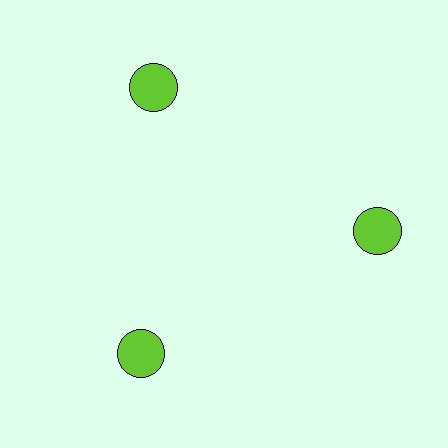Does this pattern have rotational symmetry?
Yes, this pattern has 3-fold rotational symmetry. It looks the same after rotating 120 degrees around the center.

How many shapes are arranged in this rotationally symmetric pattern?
There are 3 shapes, arranged in 3 groups of 1.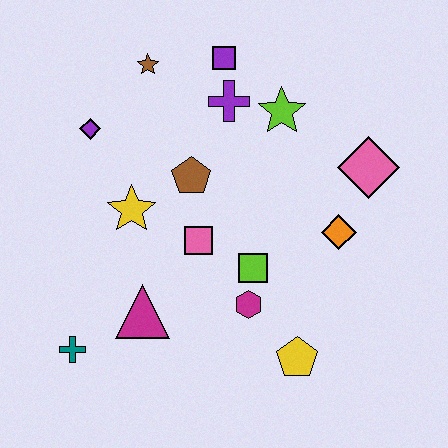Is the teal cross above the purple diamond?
No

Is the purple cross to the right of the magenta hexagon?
No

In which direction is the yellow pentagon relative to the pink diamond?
The yellow pentagon is below the pink diamond.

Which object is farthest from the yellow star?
The pink diamond is farthest from the yellow star.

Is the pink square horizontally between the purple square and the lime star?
No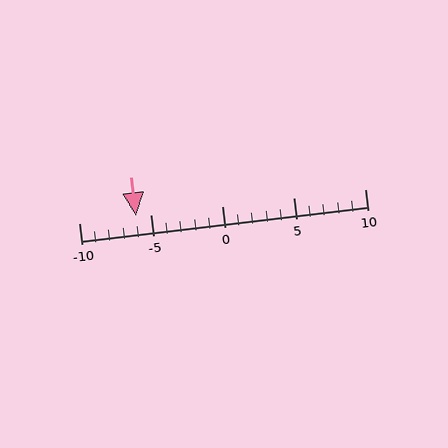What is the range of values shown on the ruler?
The ruler shows values from -10 to 10.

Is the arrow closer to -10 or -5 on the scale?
The arrow is closer to -5.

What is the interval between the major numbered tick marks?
The major tick marks are spaced 5 units apart.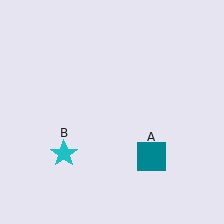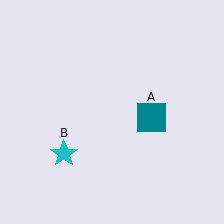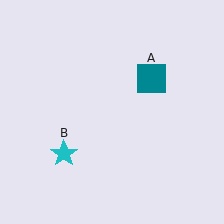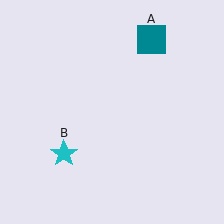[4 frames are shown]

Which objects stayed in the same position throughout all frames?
Cyan star (object B) remained stationary.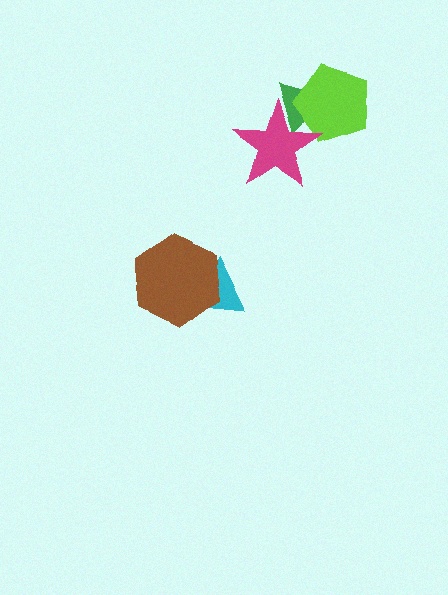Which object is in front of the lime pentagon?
The magenta star is in front of the lime pentagon.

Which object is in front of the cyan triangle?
The brown hexagon is in front of the cyan triangle.